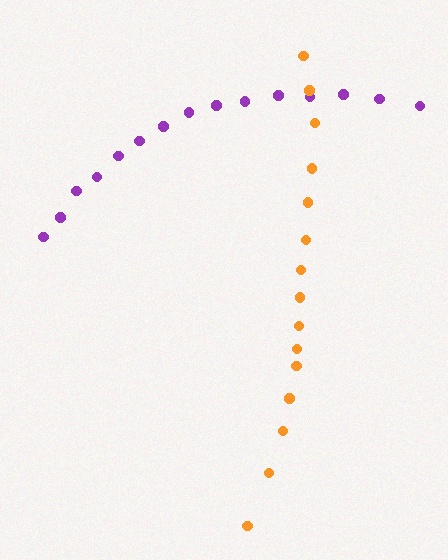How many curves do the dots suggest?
There are 2 distinct paths.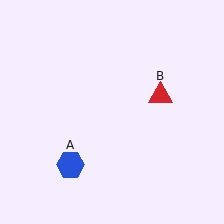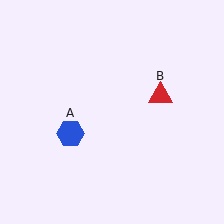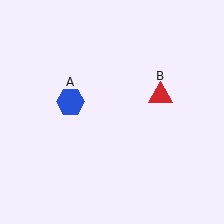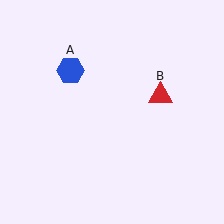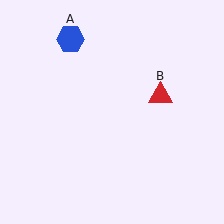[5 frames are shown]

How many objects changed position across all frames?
1 object changed position: blue hexagon (object A).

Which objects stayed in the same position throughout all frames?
Red triangle (object B) remained stationary.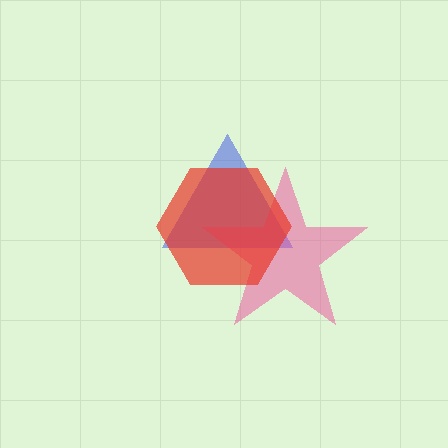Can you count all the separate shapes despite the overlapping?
Yes, there are 3 separate shapes.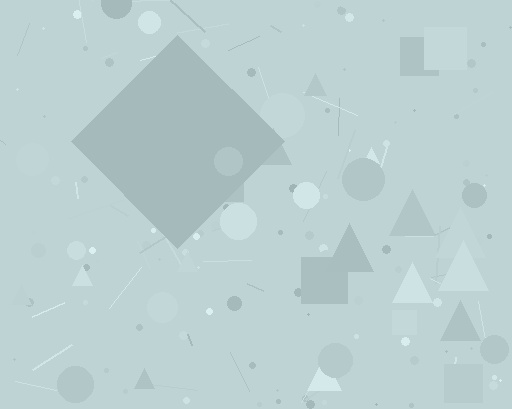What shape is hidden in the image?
A diamond is hidden in the image.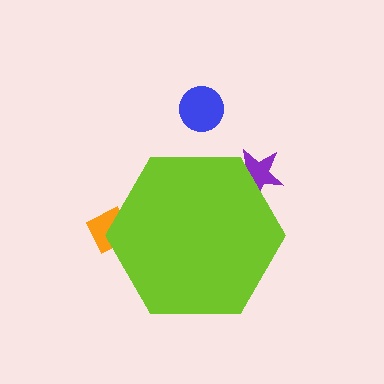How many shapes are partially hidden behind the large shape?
2 shapes are partially hidden.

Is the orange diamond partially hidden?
Yes, the orange diamond is partially hidden behind the lime hexagon.